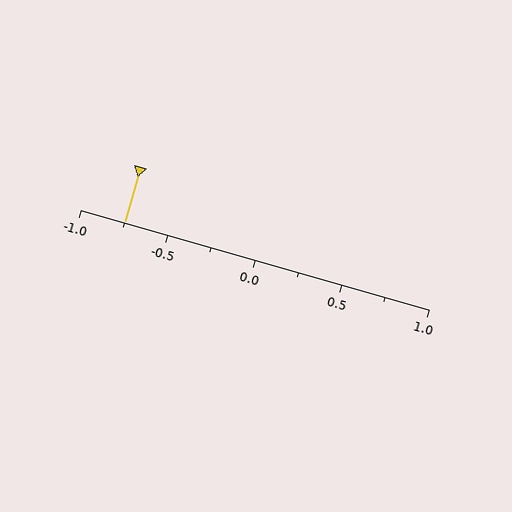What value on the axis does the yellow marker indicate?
The marker indicates approximately -0.75.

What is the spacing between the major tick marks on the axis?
The major ticks are spaced 0.5 apart.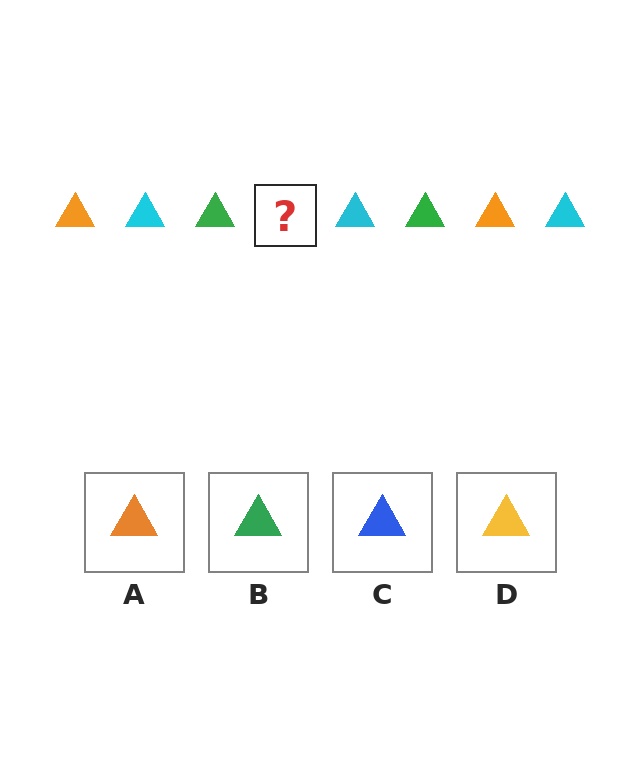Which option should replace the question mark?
Option A.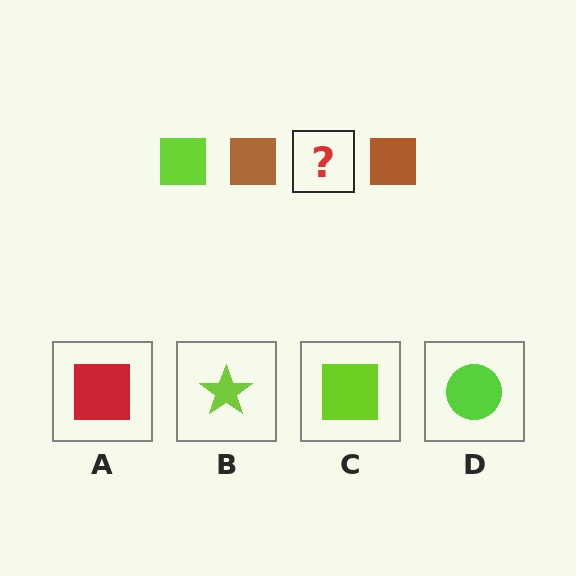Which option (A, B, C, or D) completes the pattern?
C.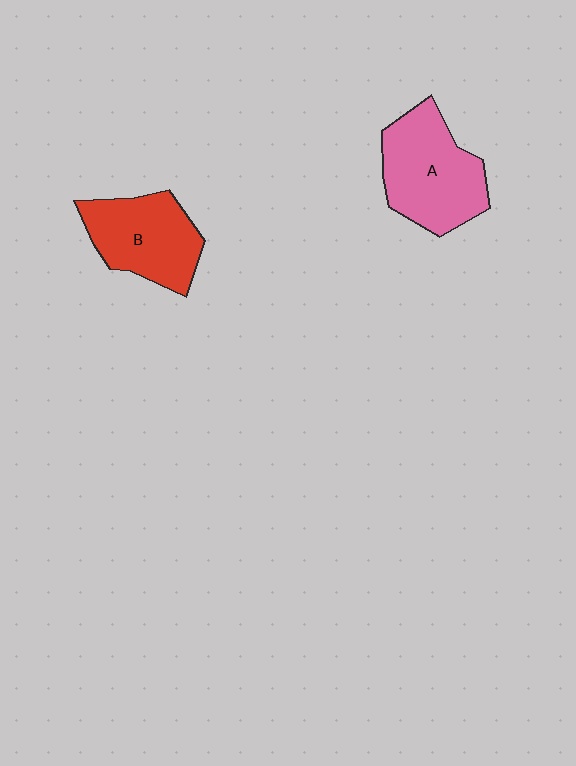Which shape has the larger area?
Shape A (pink).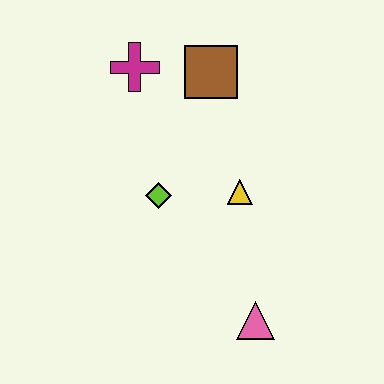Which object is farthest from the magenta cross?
The pink triangle is farthest from the magenta cross.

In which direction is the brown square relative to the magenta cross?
The brown square is to the right of the magenta cross.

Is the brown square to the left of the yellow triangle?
Yes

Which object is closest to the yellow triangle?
The lime diamond is closest to the yellow triangle.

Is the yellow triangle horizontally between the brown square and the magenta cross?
No